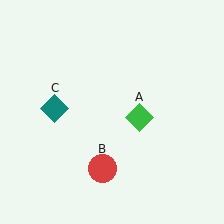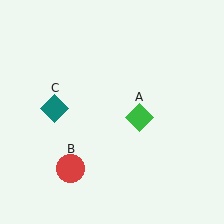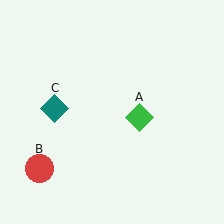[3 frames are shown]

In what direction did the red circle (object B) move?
The red circle (object B) moved left.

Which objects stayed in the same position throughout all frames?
Green diamond (object A) and teal diamond (object C) remained stationary.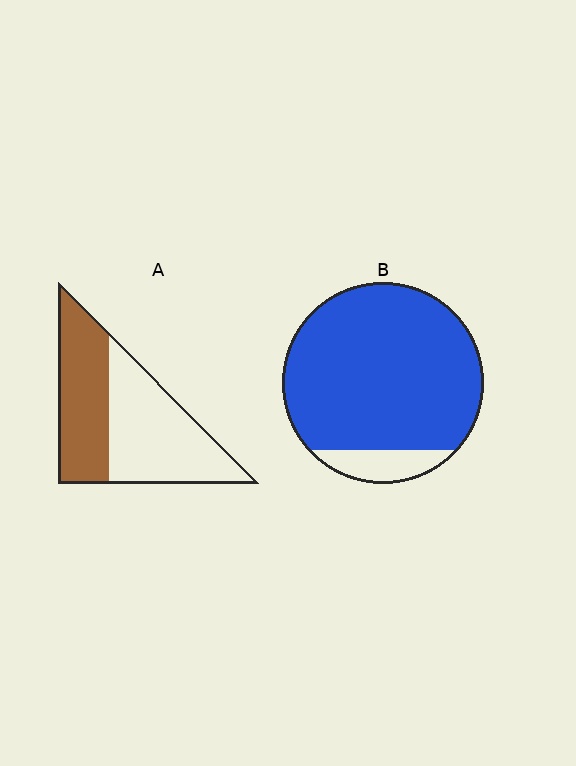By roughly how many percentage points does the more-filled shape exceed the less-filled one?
By roughly 45 percentage points (B over A).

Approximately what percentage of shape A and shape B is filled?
A is approximately 45% and B is approximately 90%.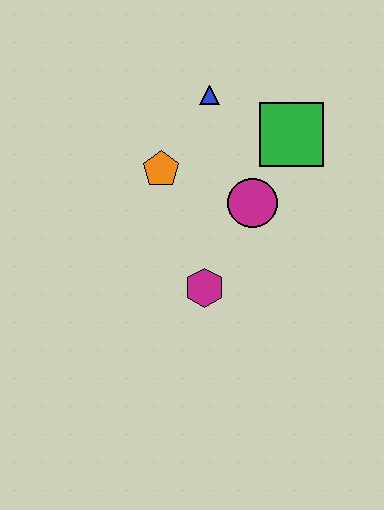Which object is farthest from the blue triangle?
The magenta hexagon is farthest from the blue triangle.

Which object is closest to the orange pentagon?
The blue triangle is closest to the orange pentagon.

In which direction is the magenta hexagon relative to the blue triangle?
The magenta hexagon is below the blue triangle.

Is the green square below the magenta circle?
No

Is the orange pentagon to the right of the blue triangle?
No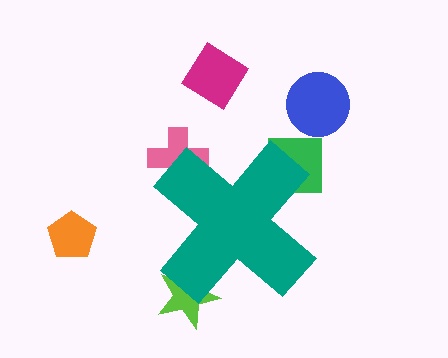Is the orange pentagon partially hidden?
No, the orange pentagon is fully visible.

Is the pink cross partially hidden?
Yes, the pink cross is partially hidden behind the teal cross.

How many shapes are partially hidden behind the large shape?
3 shapes are partially hidden.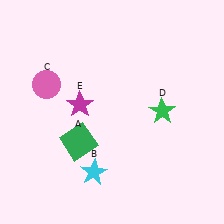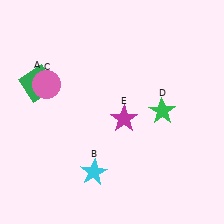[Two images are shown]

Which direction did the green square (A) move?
The green square (A) moved up.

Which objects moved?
The objects that moved are: the green square (A), the magenta star (E).